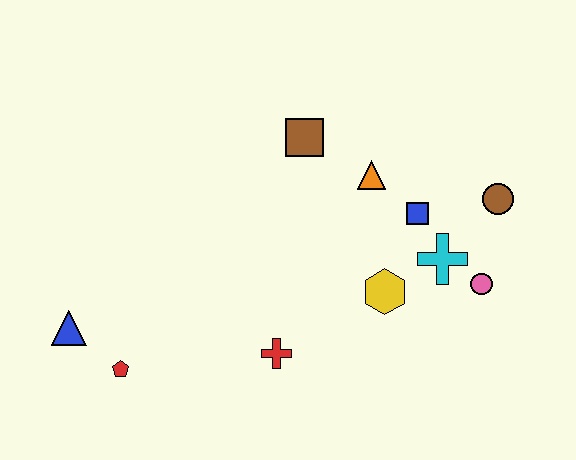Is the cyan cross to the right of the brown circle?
No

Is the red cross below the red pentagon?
No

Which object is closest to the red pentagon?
The blue triangle is closest to the red pentagon.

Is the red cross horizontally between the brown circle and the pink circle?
No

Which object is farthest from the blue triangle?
The brown circle is farthest from the blue triangle.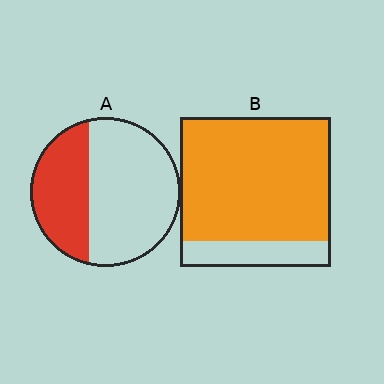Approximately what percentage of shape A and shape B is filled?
A is approximately 35% and B is approximately 85%.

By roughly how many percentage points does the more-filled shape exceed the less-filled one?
By roughly 45 percentage points (B over A).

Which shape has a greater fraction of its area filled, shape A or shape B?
Shape B.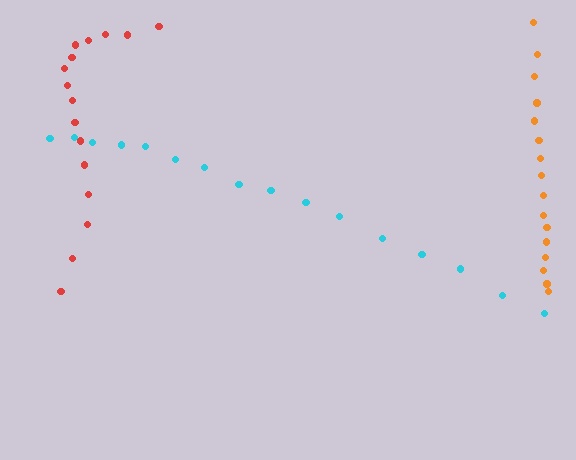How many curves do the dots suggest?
There are 3 distinct paths.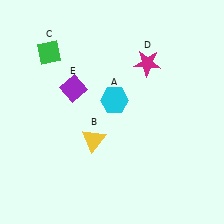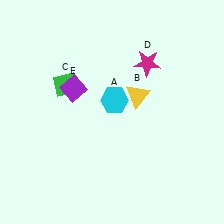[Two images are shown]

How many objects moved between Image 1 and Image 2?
2 objects moved between the two images.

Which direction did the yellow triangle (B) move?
The yellow triangle (B) moved up.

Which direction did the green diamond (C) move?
The green diamond (C) moved down.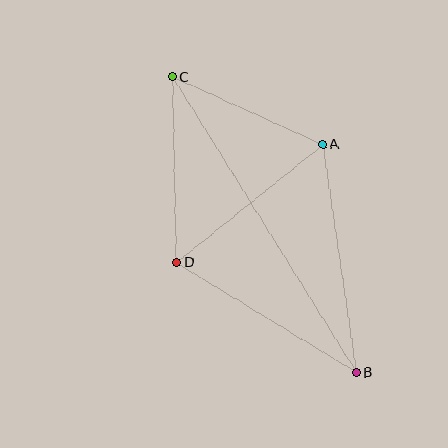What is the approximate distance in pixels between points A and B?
The distance between A and B is approximately 231 pixels.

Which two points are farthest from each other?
Points B and C are farthest from each other.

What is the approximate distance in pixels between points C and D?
The distance between C and D is approximately 185 pixels.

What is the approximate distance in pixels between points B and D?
The distance between B and D is approximately 211 pixels.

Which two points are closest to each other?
Points A and C are closest to each other.